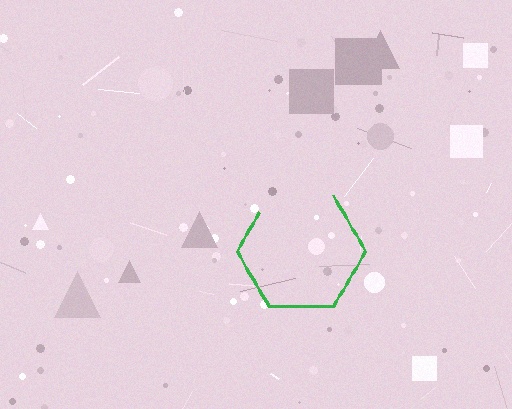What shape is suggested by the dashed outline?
The dashed outline suggests a hexagon.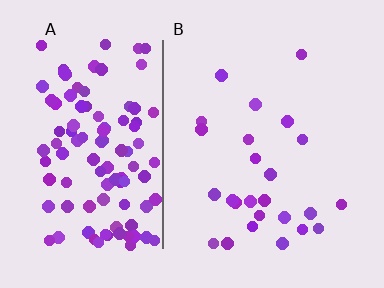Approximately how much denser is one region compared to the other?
Approximately 4.5× — region A over region B.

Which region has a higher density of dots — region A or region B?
A (the left).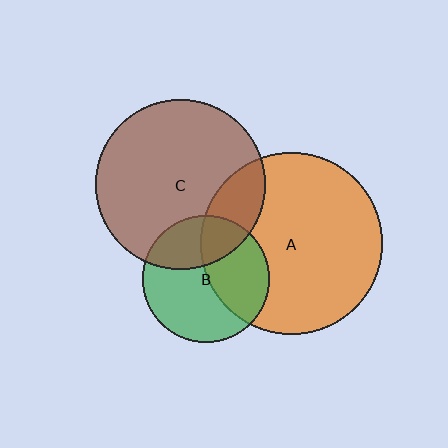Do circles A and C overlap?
Yes.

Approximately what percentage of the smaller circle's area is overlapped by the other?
Approximately 20%.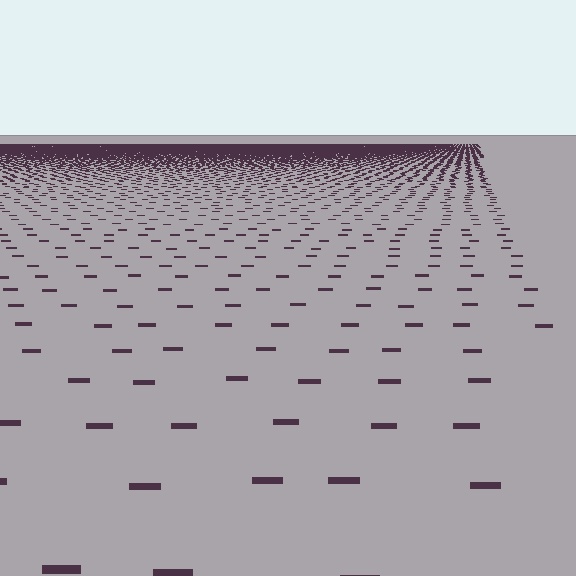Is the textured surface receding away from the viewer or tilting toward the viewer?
The surface is receding away from the viewer. Texture elements get smaller and denser toward the top.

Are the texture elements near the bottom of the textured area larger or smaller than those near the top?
Larger. Near the bottom, elements are closer to the viewer and appear at a bigger on-screen size.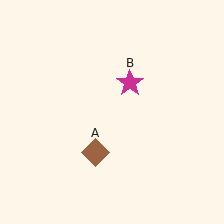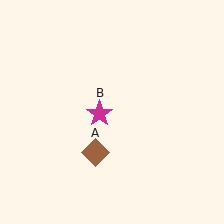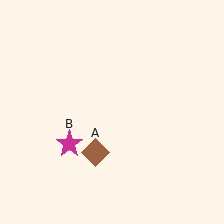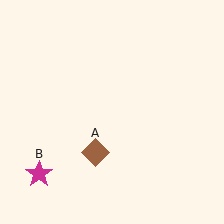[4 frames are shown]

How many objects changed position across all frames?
1 object changed position: magenta star (object B).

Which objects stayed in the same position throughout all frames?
Brown diamond (object A) remained stationary.